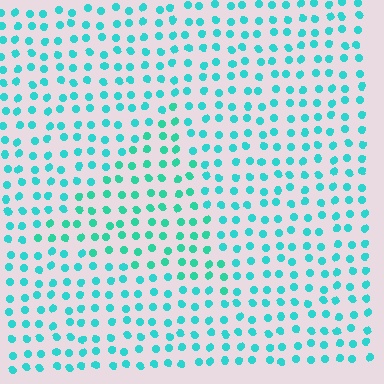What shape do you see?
I see a triangle.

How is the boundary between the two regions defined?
The boundary is defined purely by a slight shift in hue (about 17 degrees). Spacing, size, and orientation are identical on both sides.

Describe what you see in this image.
The image is filled with small cyan elements in a uniform arrangement. A triangle-shaped region is visible where the elements are tinted to a slightly different hue, forming a subtle color boundary.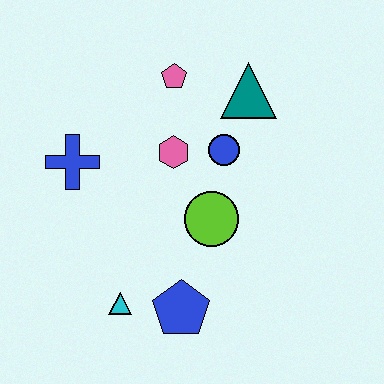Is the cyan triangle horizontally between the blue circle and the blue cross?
Yes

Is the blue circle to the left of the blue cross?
No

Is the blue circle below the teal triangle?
Yes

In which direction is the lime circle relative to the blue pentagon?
The lime circle is above the blue pentagon.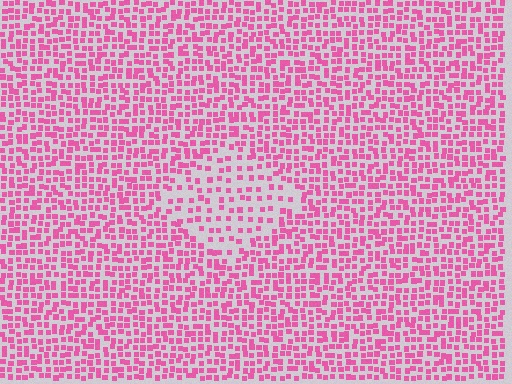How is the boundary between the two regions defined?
The boundary is defined by a change in element density (approximately 1.9x ratio). All elements are the same color, size, and shape.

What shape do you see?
I see a diamond.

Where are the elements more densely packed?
The elements are more densely packed outside the diamond boundary.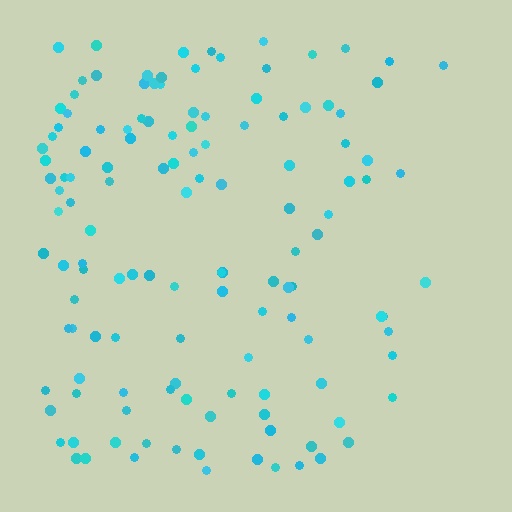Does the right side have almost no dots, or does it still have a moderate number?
Still a moderate number, just noticeably fewer than the left.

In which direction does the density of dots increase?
From right to left, with the left side densest.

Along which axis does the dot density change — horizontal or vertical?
Horizontal.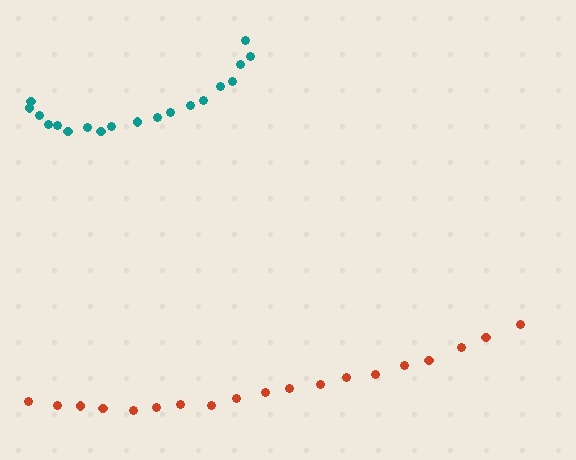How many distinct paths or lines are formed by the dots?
There are 2 distinct paths.